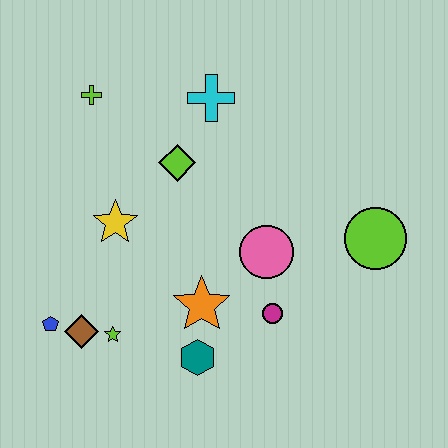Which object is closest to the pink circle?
The magenta circle is closest to the pink circle.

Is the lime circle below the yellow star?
Yes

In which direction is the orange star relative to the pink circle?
The orange star is to the left of the pink circle.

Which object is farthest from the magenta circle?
The lime cross is farthest from the magenta circle.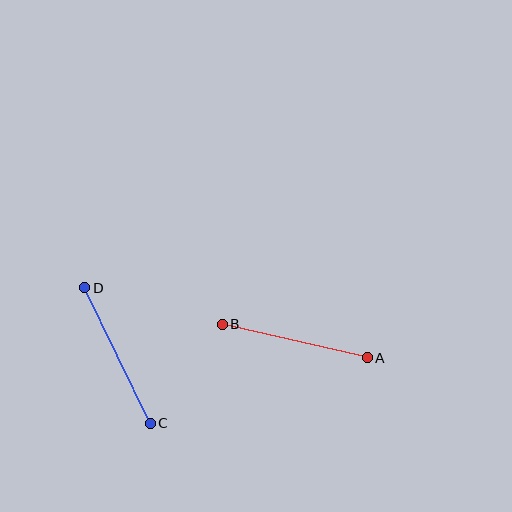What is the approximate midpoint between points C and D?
The midpoint is at approximately (117, 356) pixels.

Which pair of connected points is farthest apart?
Points C and D are farthest apart.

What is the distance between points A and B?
The distance is approximately 149 pixels.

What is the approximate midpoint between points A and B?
The midpoint is at approximately (295, 341) pixels.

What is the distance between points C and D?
The distance is approximately 151 pixels.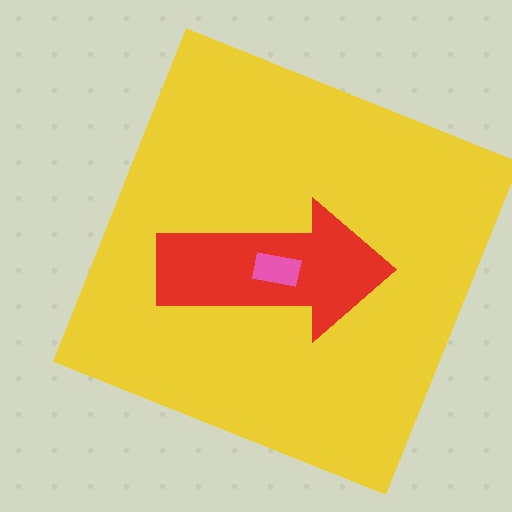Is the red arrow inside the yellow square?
Yes.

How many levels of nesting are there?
3.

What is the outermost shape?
The yellow square.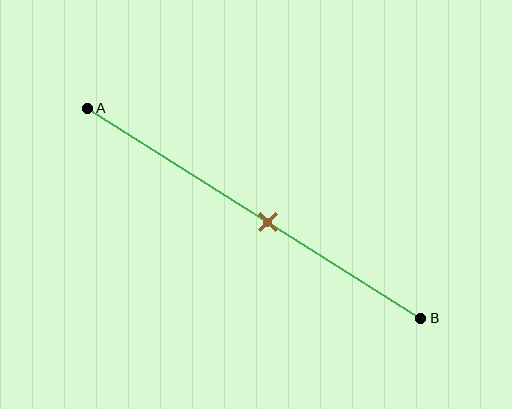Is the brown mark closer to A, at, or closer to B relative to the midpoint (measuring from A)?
The brown mark is closer to point B than the midpoint of segment AB.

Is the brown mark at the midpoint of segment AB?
No, the mark is at about 55% from A, not at the 50% midpoint.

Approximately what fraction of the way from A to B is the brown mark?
The brown mark is approximately 55% of the way from A to B.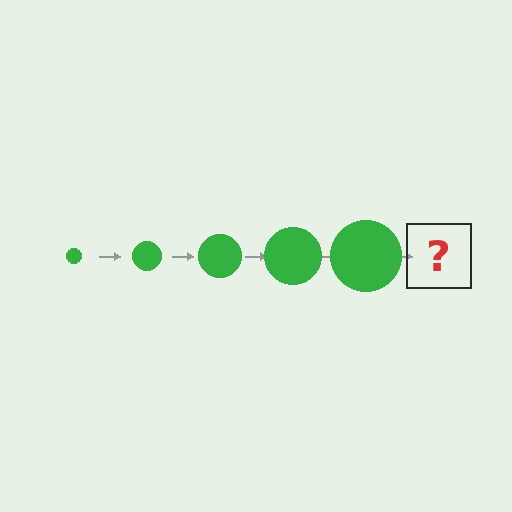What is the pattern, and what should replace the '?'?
The pattern is that the circle gets progressively larger each step. The '?' should be a green circle, larger than the previous one.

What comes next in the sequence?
The next element should be a green circle, larger than the previous one.